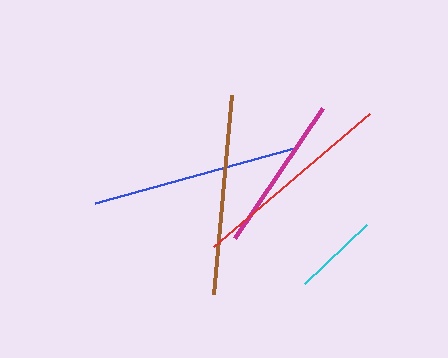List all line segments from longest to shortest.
From longest to shortest: blue, red, brown, magenta, cyan.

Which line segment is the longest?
The blue line is the longest at approximately 206 pixels.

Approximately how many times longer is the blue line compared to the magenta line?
The blue line is approximately 1.3 times the length of the magenta line.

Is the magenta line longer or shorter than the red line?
The red line is longer than the magenta line.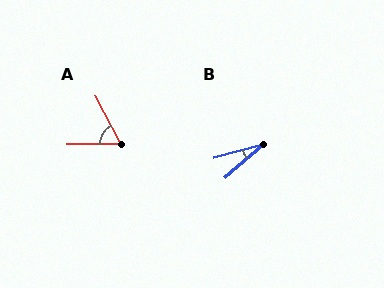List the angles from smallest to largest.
B (26°), A (63°).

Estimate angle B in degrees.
Approximately 26 degrees.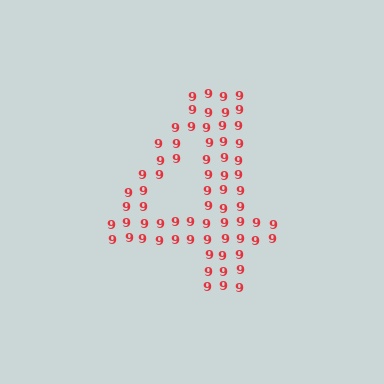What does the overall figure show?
The overall figure shows the digit 4.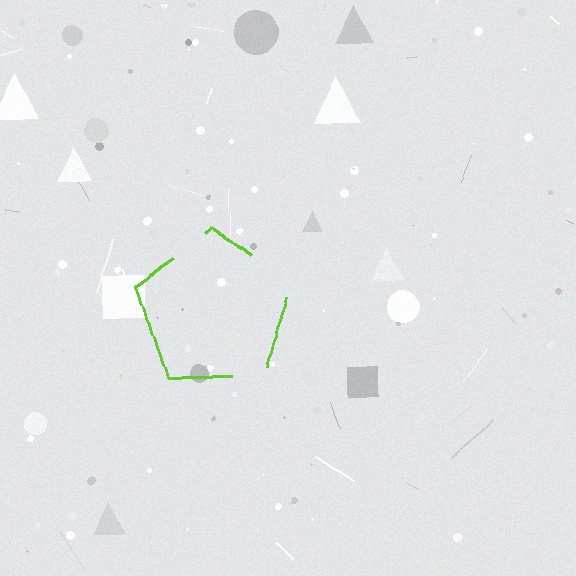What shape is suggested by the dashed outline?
The dashed outline suggests a pentagon.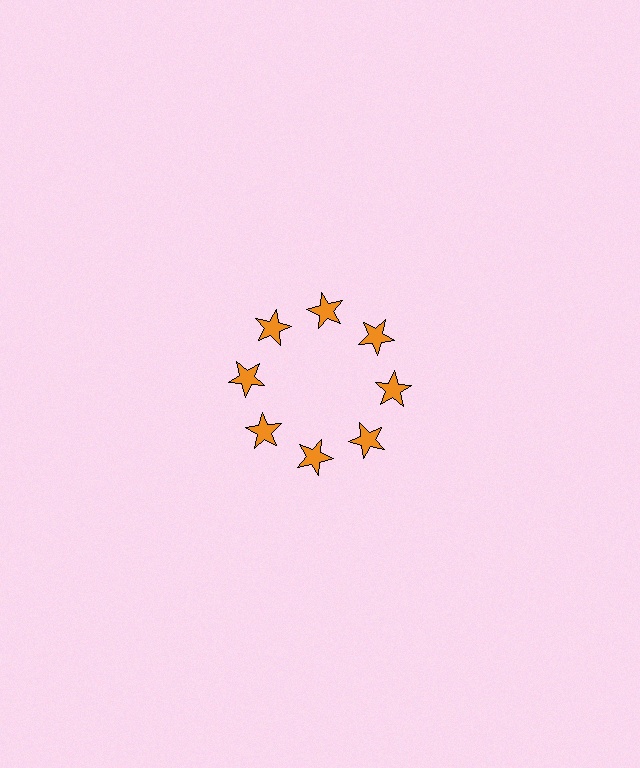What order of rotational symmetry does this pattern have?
This pattern has 8-fold rotational symmetry.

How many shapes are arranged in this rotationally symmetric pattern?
There are 8 shapes, arranged in 8 groups of 1.